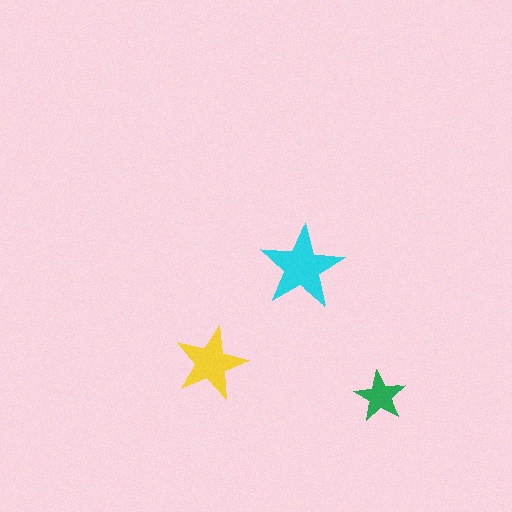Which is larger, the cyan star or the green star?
The cyan one.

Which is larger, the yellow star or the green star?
The yellow one.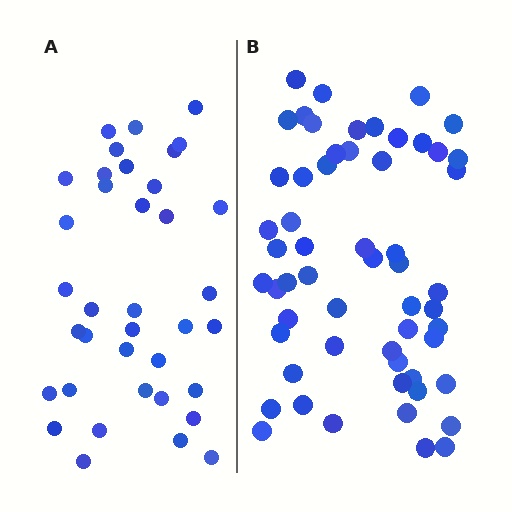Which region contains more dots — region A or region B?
Region B (the right region) has more dots.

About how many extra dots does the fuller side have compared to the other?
Region B has approximately 20 more dots than region A.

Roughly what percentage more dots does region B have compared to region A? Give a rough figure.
About 55% more.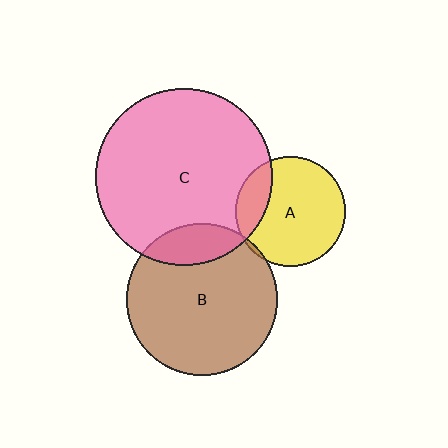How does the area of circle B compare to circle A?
Approximately 1.9 times.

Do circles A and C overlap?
Yes.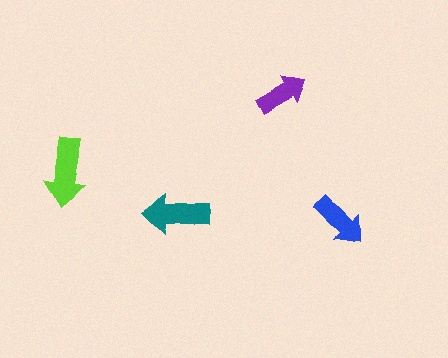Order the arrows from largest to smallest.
the lime one, the teal one, the blue one, the purple one.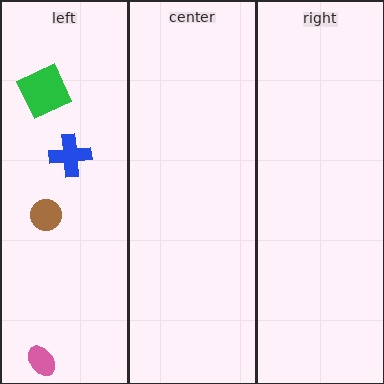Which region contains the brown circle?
The left region.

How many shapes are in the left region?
4.